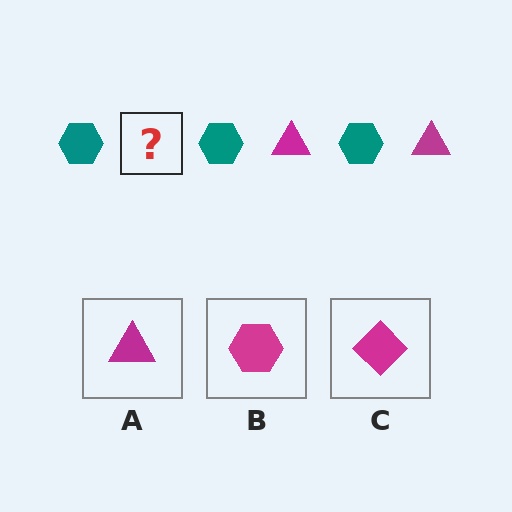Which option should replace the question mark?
Option A.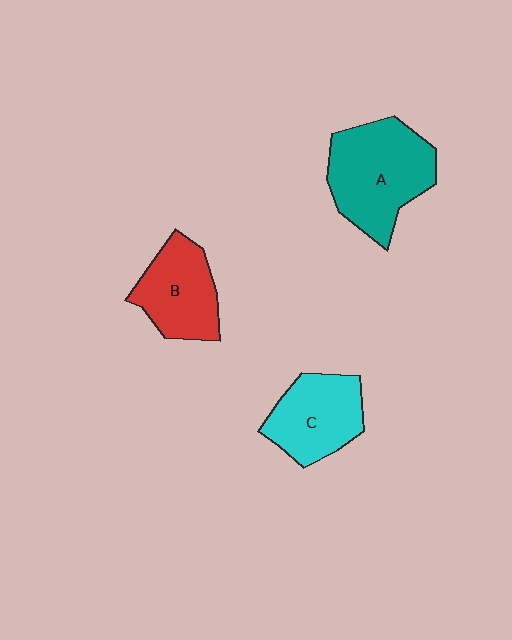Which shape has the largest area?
Shape A (teal).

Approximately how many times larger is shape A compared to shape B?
Approximately 1.4 times.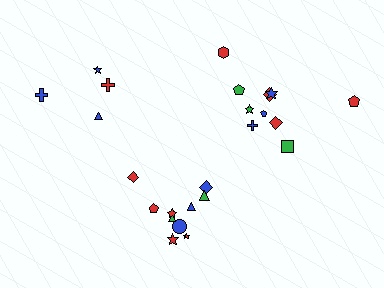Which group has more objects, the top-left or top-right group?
The top-right group.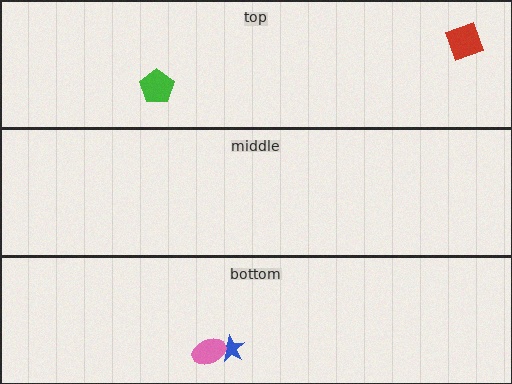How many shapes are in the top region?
2.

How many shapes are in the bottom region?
2.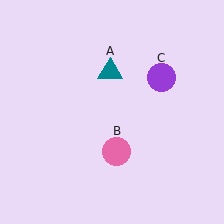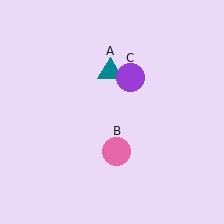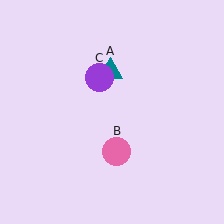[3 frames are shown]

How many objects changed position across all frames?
1 object changed position: purple circle (object C).